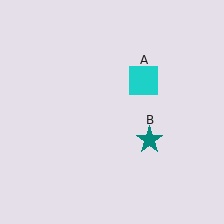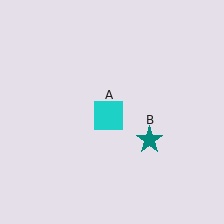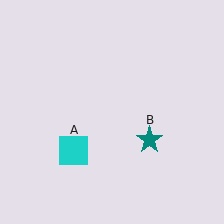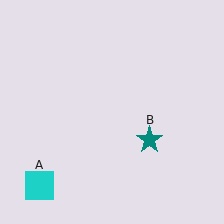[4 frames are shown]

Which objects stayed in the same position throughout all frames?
Teal star (object B) remained stationary.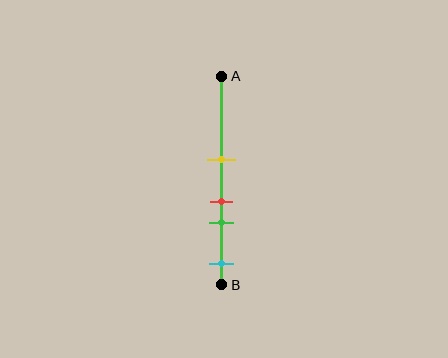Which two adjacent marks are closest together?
The red and green marks are the closest adjacent pair.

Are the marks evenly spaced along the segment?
No, the marks are not evenly spaced.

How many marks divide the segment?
There are 4 marks dividing the segment.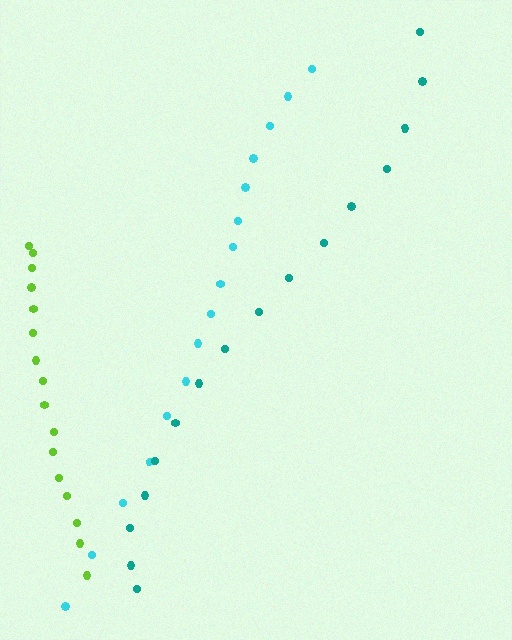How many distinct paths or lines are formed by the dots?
There are 3 distinct paths.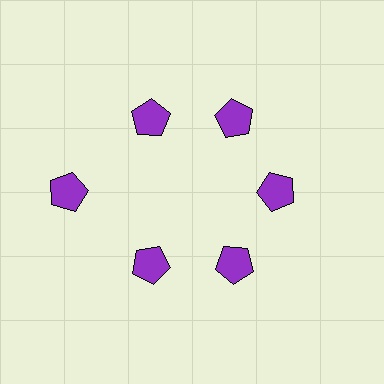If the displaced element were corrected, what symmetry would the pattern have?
It would have 6-fold rotational symmetry — the pattern would map onto itself every 60 degrees.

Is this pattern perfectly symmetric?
No. The 6 purple pentagons are arranged in a ring, but one element near the 9 o'clock position is pushed outward from the center, breaking the 6-fold rotational symmetry.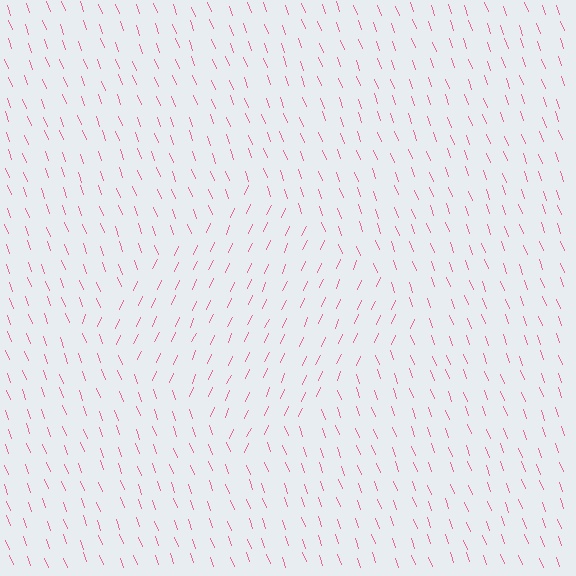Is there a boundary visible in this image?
Yes, there is a texture boundary formed by a change in line orientation.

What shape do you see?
I see a diamond.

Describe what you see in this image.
The image is filled with small pink line segments. A diamond region in the image has lines oriented differently from the surrounding lines, creating a visible texture boundary.